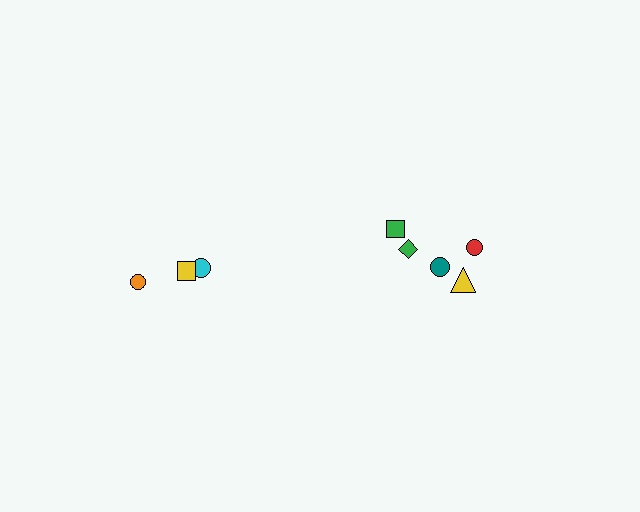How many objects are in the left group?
There are 3 objects.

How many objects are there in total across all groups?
There are 8 objects.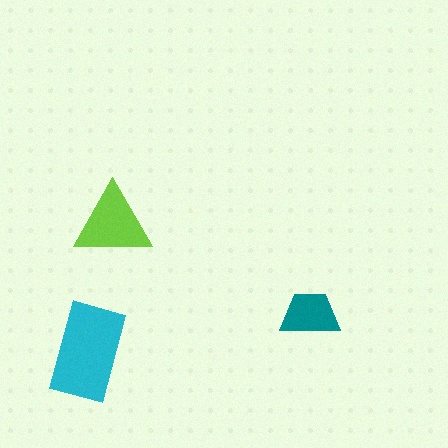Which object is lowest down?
The cyan rectangle is bottommost.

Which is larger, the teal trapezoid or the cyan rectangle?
The cyan rectangle.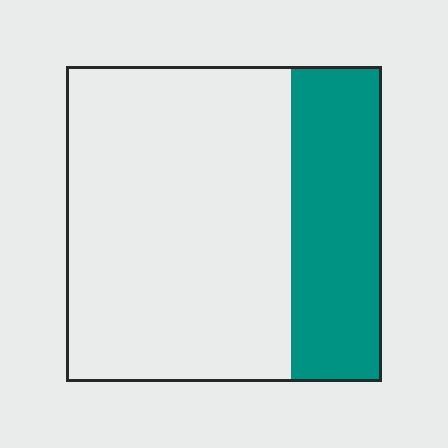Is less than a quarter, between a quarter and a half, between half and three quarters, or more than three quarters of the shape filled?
Between a quarter and a half.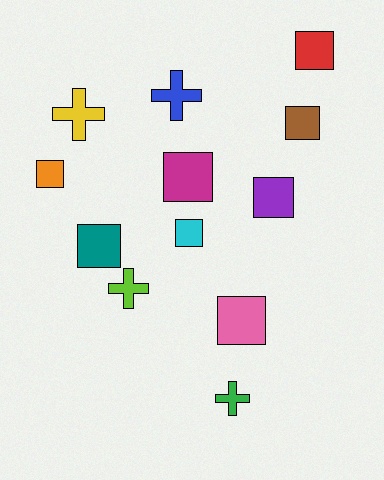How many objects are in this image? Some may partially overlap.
There are 12 objects.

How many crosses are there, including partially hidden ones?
There are 4 crosses.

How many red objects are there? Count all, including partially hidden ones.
There is 1 red object.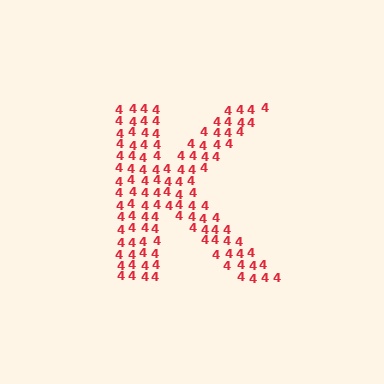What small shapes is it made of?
It is made of small digit 4's.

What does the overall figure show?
The overall figure shows the letter K.